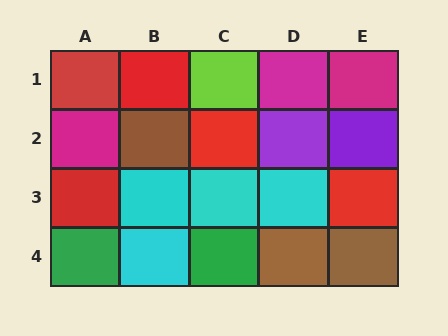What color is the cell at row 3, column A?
Red.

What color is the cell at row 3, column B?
Cyan.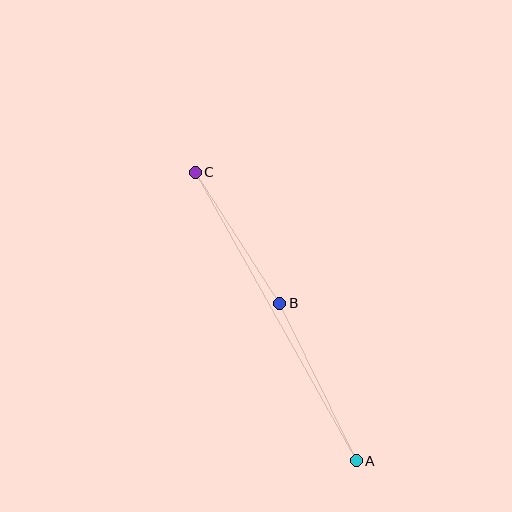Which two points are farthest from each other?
Points A and C are farthest from each other.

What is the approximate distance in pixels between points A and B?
The distance between A and B is approximately 175 pixels.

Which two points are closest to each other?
Points B and C are closest to each other.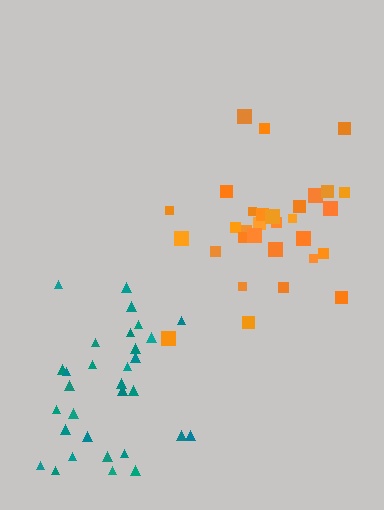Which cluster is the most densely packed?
Teal.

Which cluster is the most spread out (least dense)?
Orange.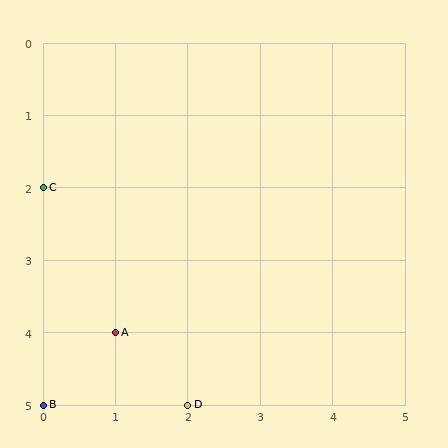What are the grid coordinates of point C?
Point C is at grid coordinates (0, 2).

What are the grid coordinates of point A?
Point A is at grid coordinates (1, 4).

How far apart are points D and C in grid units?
Points D and C are 2 columns and 3 rows apart (about 3.6 grid units diagonally).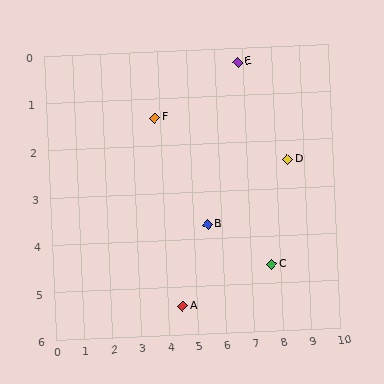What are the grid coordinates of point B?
Point B is at approximately (5.5, 3.7).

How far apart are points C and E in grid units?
Points C and E are about 4.4 grid units apart.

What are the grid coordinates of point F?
Point F is at approximately (3.8, 1.4).